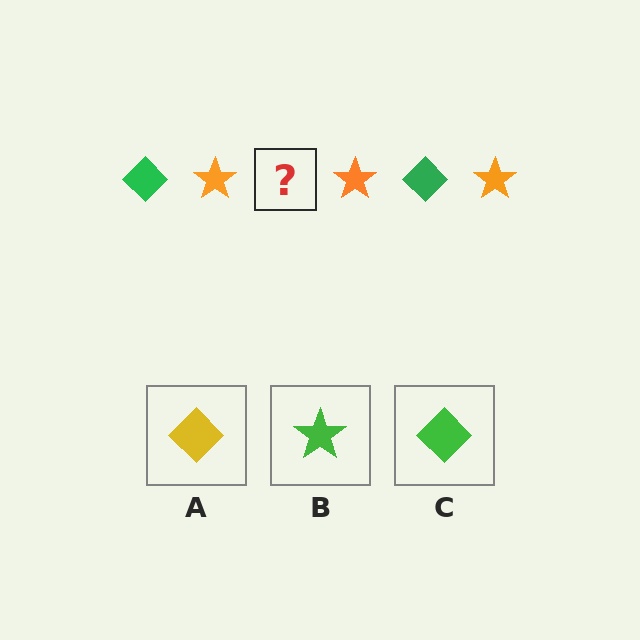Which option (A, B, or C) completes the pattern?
C.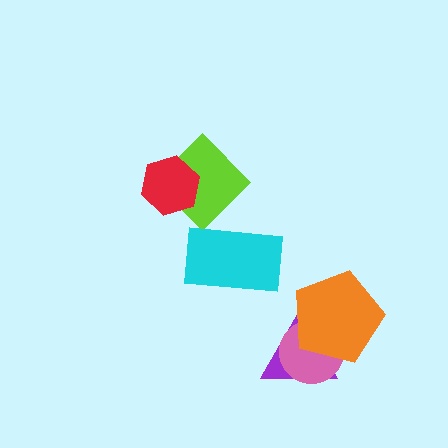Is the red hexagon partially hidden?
No, no other shape covers it.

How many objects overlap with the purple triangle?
2 objects overlap with the purple triangle.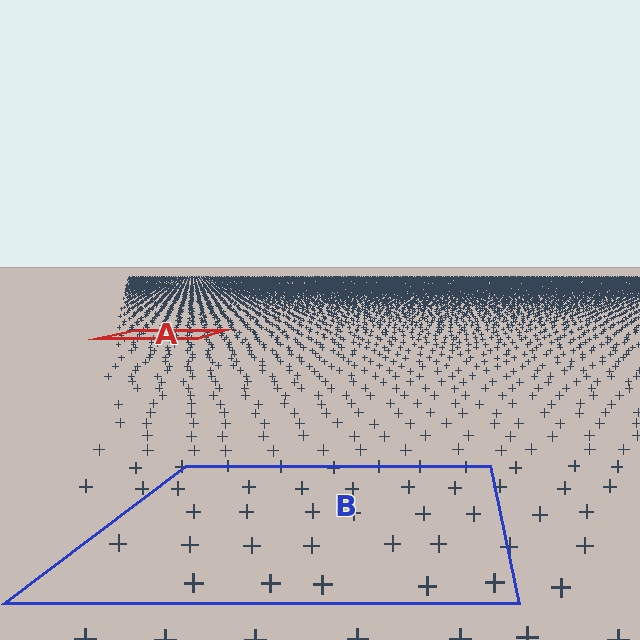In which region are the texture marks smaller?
The texture marks are smaller in region A, because it is farther away.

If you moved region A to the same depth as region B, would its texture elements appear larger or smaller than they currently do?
They would appear larger. At a closer depth, the same texture elements are projected at a bigger on-screen size.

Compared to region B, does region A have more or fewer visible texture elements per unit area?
Region A has more texture elements per unit area — they are packed more densely because it is farther away.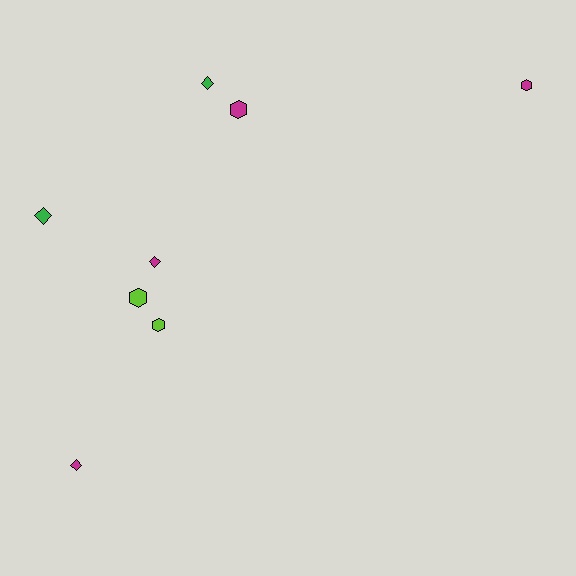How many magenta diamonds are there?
There are 2 magenta diamonds.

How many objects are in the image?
There are 8 objects.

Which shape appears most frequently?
Diamond, with 4 objects.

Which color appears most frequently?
Magenta, with 4 objects.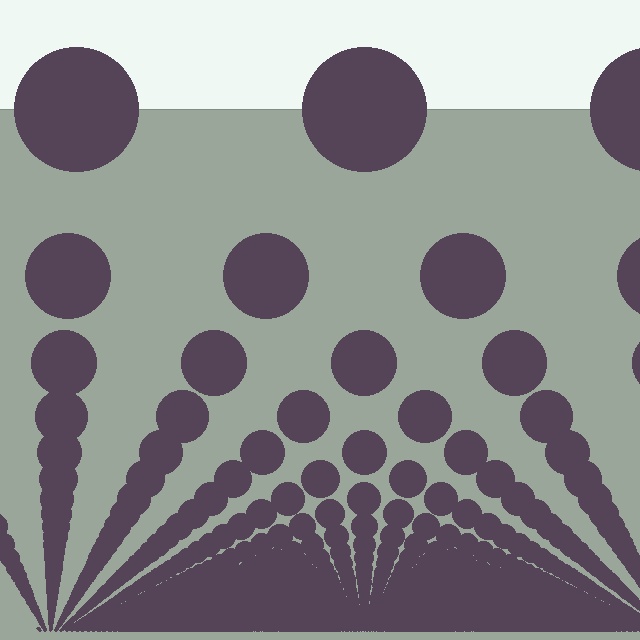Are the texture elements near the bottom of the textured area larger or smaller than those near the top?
Smaller. The gradient is inverted — elements near the bottom are smaller and denser.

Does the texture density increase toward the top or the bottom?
Density increases toward the bottom.